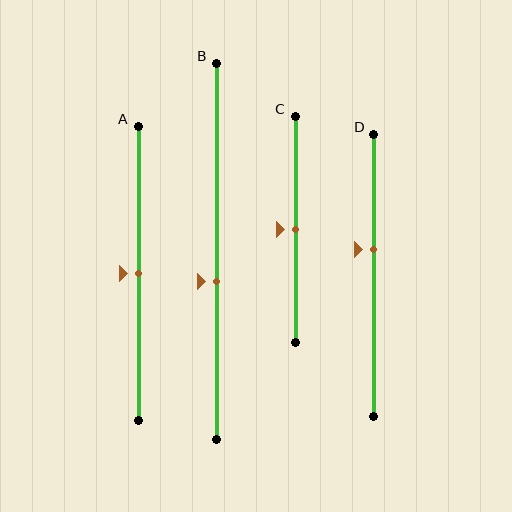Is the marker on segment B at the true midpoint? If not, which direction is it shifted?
No, the marker on segment B is shifted downward by about 8% of the segment length.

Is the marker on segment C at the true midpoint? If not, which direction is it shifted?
Yes, the marker on segment C is at the true midpoint.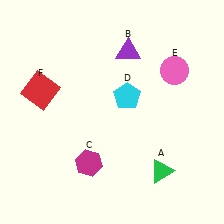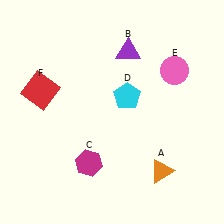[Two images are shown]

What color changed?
The triangle (A) changed from green in Image 1 to orange in Image 2.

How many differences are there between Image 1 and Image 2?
There is 1 difference between the two images.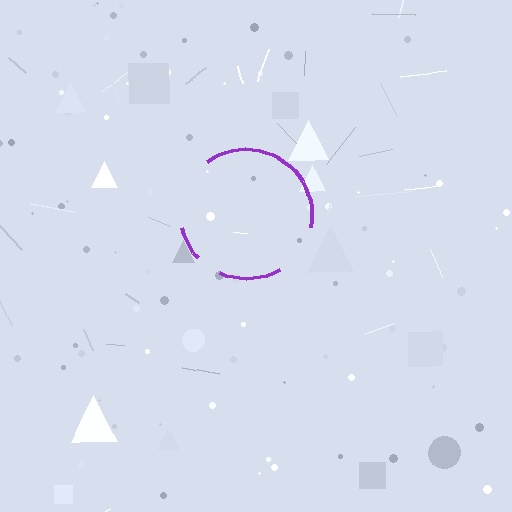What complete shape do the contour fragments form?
The contour fragments form a circle.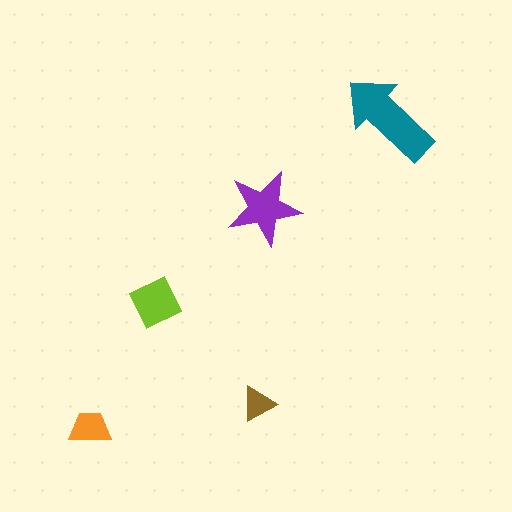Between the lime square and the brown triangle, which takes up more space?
The lime square.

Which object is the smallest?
The brown triangle.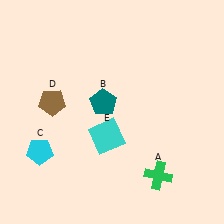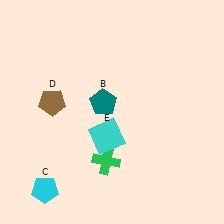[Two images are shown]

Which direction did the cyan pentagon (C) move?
The cyan pentagon (C) moved down.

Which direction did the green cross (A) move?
The green cross (A) moved left.